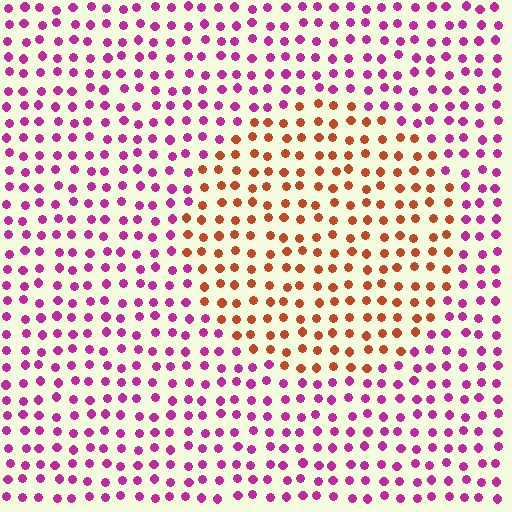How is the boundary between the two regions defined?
The boundary is defined purely by a slight shift in hue (about 60 degrees). Spacing, size, and orientation are identical on both sides.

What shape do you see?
I see a circle.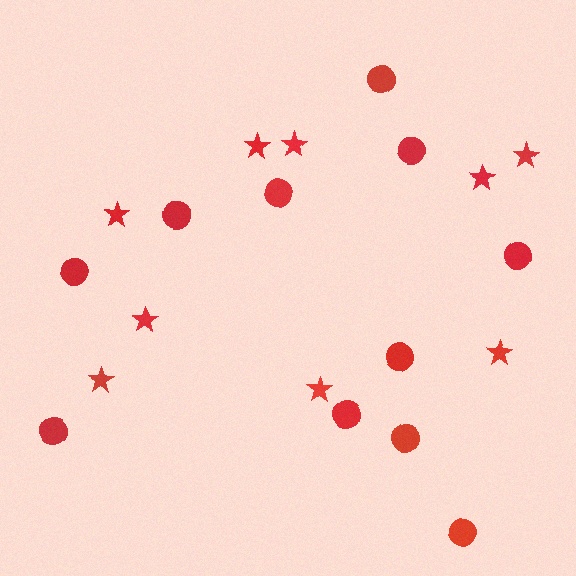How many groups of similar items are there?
There are 2 groups: one group of circles (11) and one group of stars (9).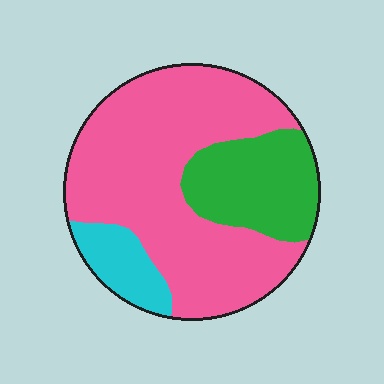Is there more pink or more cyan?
Pink.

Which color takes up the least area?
Cyan, at roughly 10%.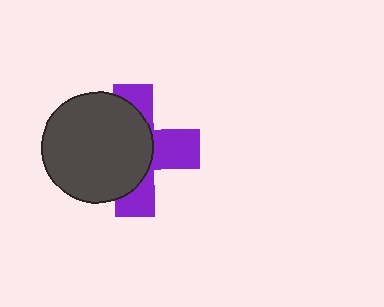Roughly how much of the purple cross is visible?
A small part of it is visible (roughly 44%).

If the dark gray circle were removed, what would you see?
You would see the complete purple cross.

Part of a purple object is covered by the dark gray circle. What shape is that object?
It is a cross.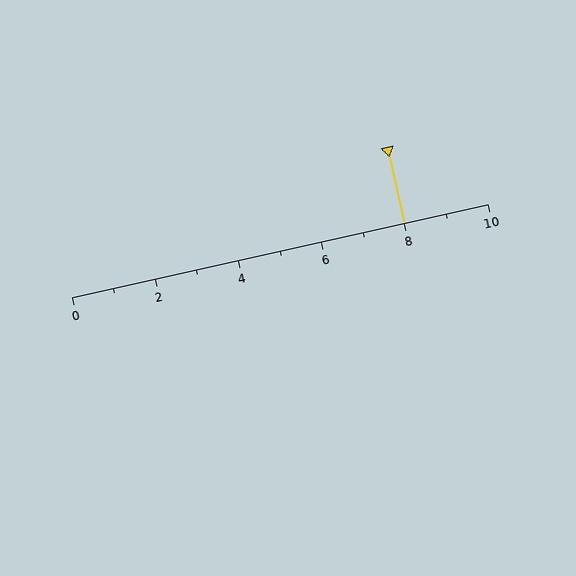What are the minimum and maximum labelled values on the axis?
The axis runs from 0 to 10.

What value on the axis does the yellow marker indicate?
The marker indicates approximately 8.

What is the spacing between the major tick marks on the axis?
The major ticks are spaced 2 apart.